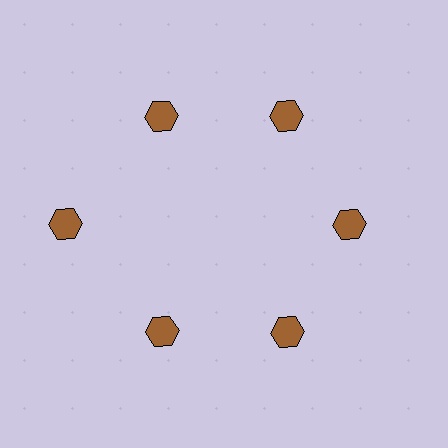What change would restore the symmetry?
The symmetry would be restored by moving it inward, back onto the ring so that all 6 hexagons sit at equal angles and equal distance from the center.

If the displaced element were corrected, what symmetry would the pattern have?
It would have 6-fold rotational symmetry — the pattern would map onto itself every 60 degrees.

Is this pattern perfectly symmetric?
No. The 6 brown hexagons are arranged in a ring, but one element near the 9 o'clock position is pushed outward from the center, breaking the 6-fold rotational symmetry.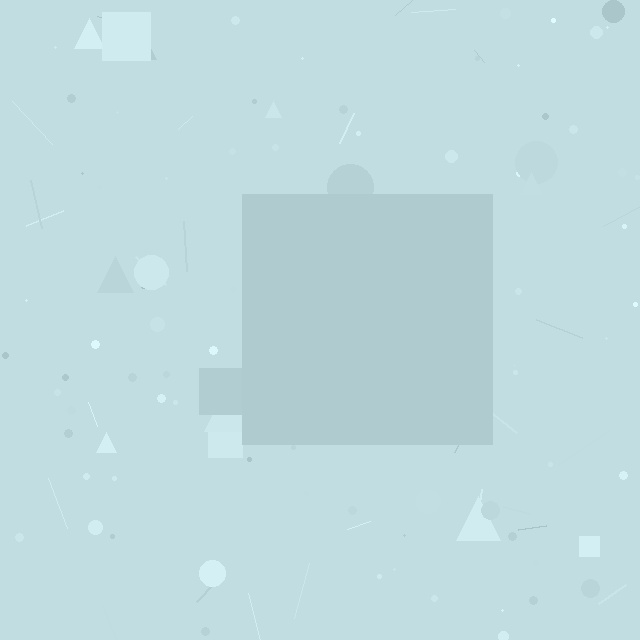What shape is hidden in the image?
A square is hidden in the image.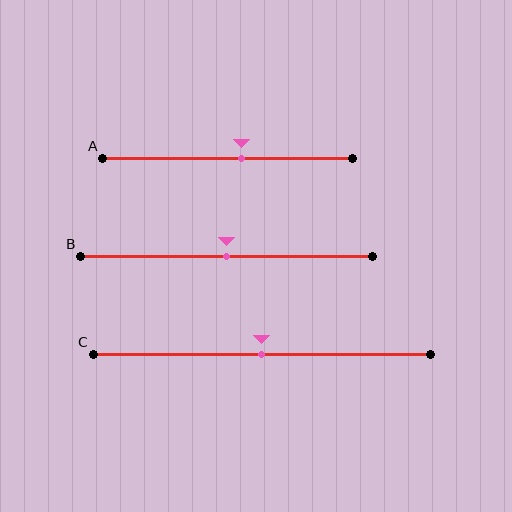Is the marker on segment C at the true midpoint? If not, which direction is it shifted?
Yes, the marker on segment C is at the true midpoint.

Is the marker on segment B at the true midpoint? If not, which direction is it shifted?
Yes, the marker on segment B is at the true midpoint.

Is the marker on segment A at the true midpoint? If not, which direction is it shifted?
No, the marker on segment A is shifted to the right by about 5% of the segment length.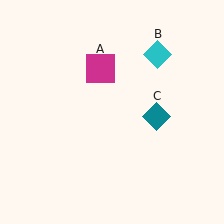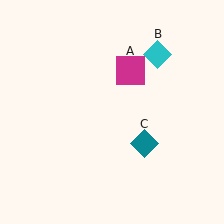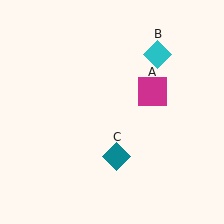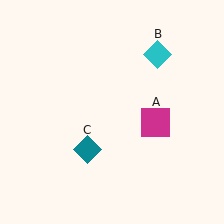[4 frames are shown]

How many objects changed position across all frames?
2 objects changed position: magenta square (object A), teal diamond (object C).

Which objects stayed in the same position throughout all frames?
Cyan diamond (object B) remained stationary.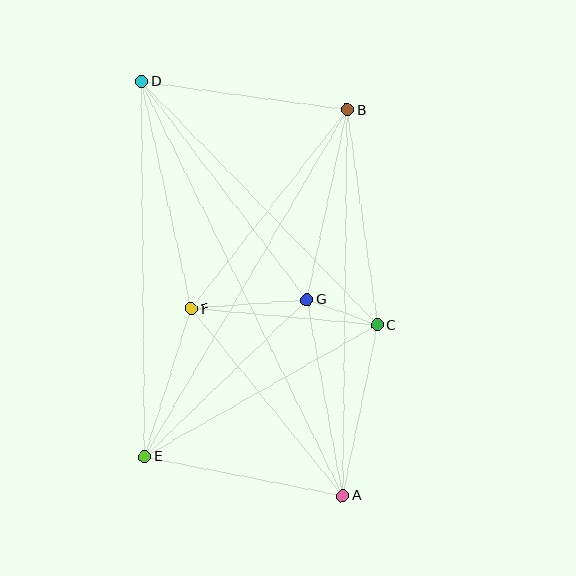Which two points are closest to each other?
Points C and G are closest to each other.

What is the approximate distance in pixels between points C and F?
The distance between C and F is approximately 187 pixels.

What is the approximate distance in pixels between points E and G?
The distance between E and G is approximately 226 pixels.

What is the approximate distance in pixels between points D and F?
The distance between D and F is approximately 232 pixels.